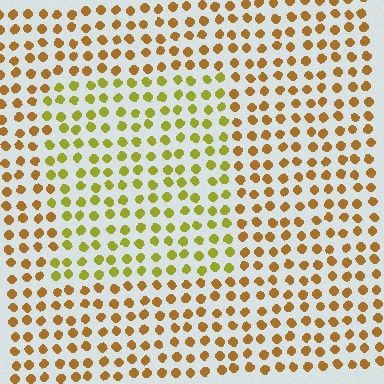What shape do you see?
I see a rectangle.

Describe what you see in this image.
The image is filled with small brown elements in a uniform arrangement. A rectangle-shaped region is visible where the elements are tinted to a slightly different hue, forming a subtle color boundary.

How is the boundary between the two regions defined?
The boundary is defined purely by a slight shift in hue (about 33 degrees). Spacing, size, and orientation are identical on both sides.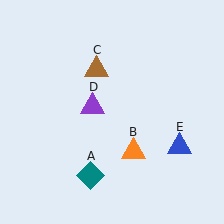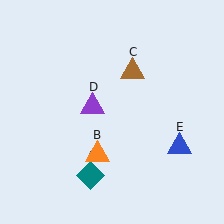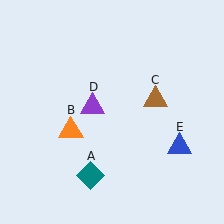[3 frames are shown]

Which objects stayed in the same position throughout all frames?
Teal diamond (object A) and purple triangle (object D) and blue triangle (object E) remained stationary.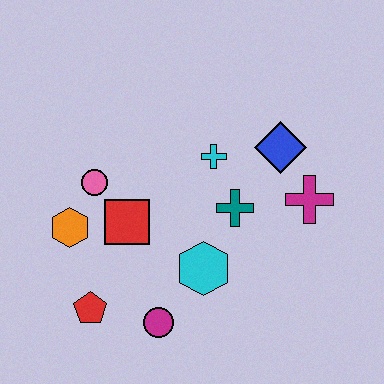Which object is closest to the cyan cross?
The teal cross is closest to the cyan cross.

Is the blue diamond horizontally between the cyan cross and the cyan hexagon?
No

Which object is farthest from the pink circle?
The magenta cross is farthest from the pink circle.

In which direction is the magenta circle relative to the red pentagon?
The magenta circle is to the right of the red pentagon.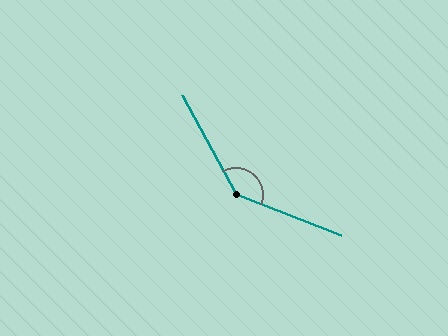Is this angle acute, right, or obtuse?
It is obtuse.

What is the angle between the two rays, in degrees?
Approximately 140 degrees.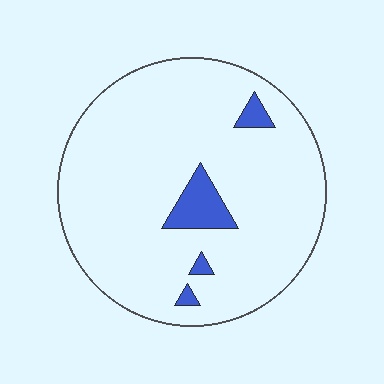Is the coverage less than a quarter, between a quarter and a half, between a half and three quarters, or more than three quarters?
Less than a quarter.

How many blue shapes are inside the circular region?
4.